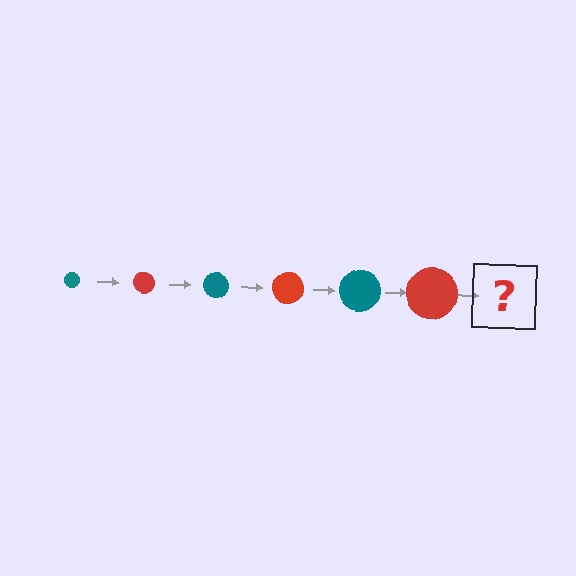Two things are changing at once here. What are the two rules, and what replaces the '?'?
The two rules are that the circle grows larger each step and the color cycles through teal and red. The '?' should be a teal circle, larger than the previous one.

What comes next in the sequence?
The next element should be a teal circle, larger than the previous one.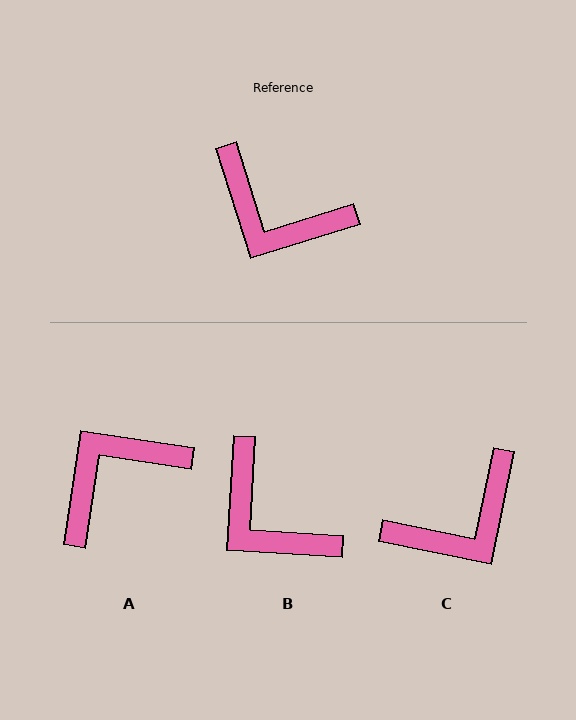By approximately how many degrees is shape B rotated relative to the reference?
Approximately 21 degrees clockwise.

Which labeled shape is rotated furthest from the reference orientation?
A, about 116 degrees away.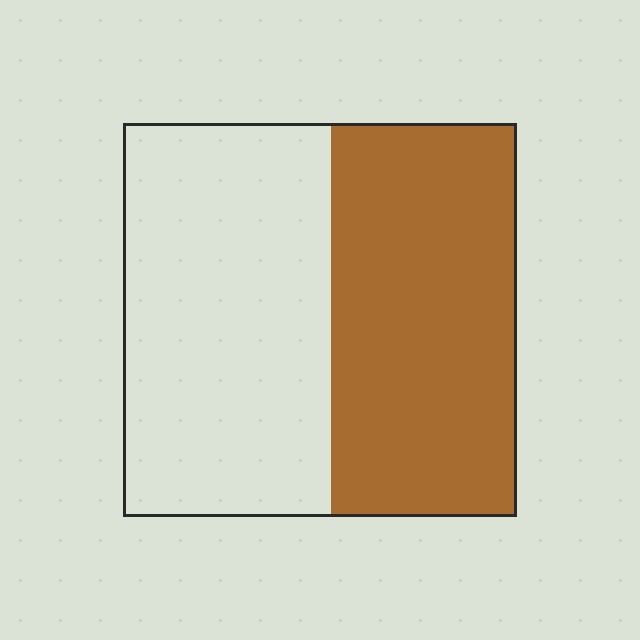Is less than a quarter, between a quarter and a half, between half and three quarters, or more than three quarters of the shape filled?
Between a quarter and a half.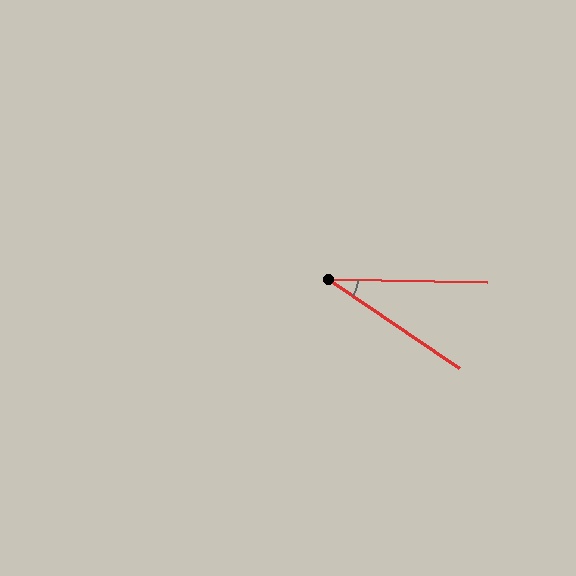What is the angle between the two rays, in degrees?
Approximately 33 degrees.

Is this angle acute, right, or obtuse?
It is acute.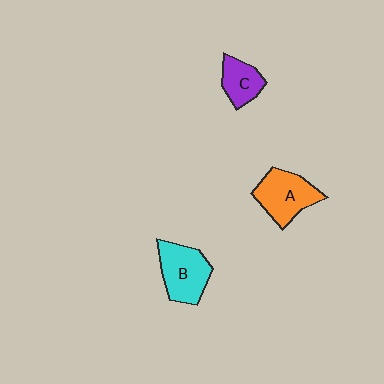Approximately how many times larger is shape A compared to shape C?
Approximately 1.6 times.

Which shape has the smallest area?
Shape C (purple).